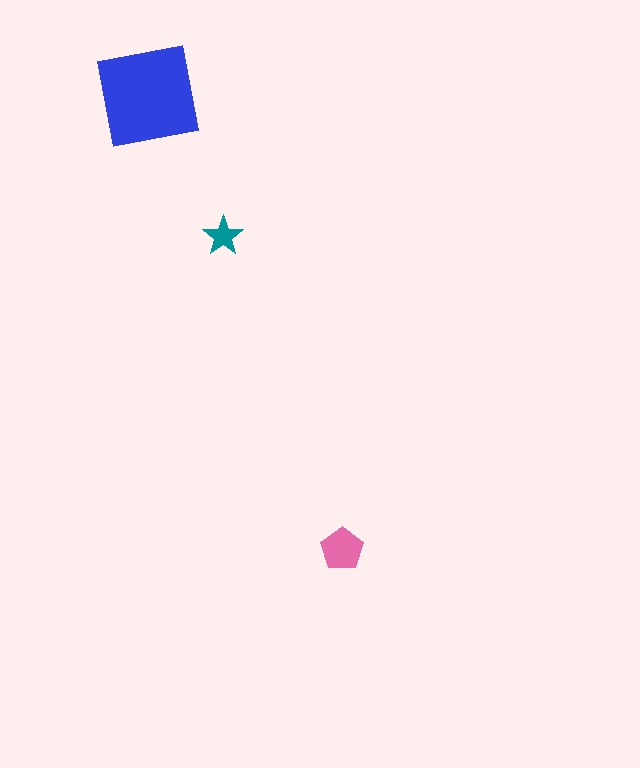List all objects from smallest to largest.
The teal star, the pink pentagon, the blue square.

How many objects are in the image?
There are 3 objects in the image.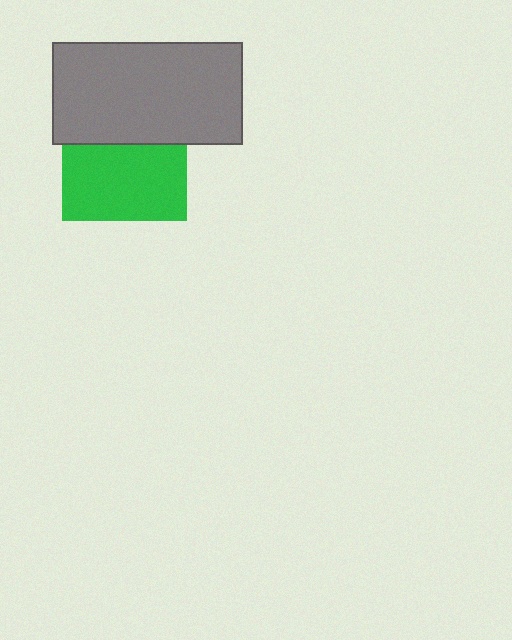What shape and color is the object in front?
The object in front is a gray rectangle.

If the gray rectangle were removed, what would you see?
You would see the complete green square.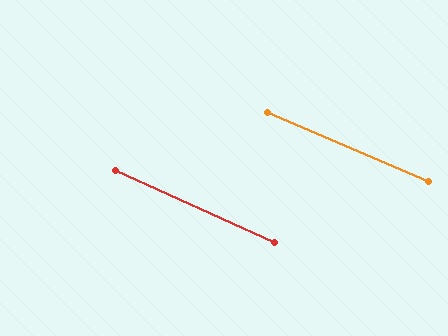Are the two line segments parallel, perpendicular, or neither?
Parallel — their directions differ by only 1.3°.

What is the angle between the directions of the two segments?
Approximately 1 degree.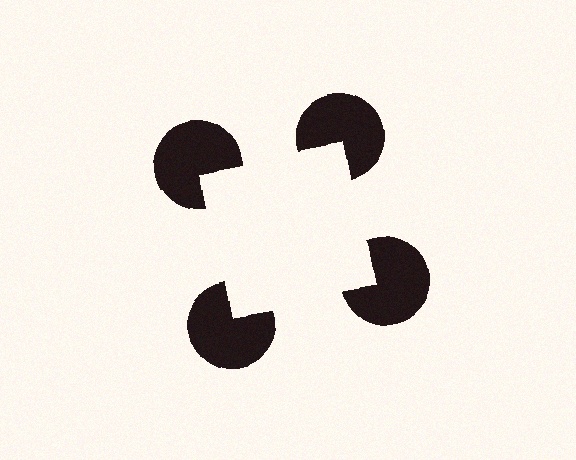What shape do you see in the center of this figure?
An illusory square — its edges are inferred from the aligned wedge cuts in the pac-man discs, not physically drawn.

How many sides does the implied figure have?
4 sides.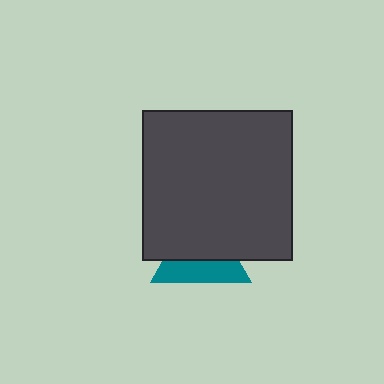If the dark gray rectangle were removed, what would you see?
You would see the complete teal triangle.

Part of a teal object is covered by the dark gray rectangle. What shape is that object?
It is a triangle.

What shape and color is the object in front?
The object in front is a dark gray rectangle.